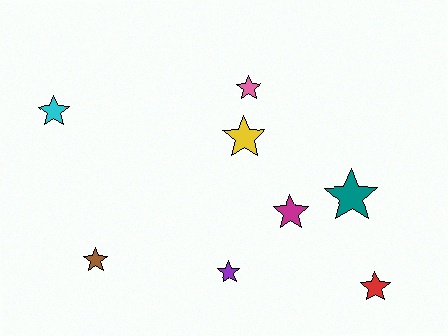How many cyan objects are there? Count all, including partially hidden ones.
There is 1 cyan object.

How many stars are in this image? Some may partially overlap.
There are 8 stars.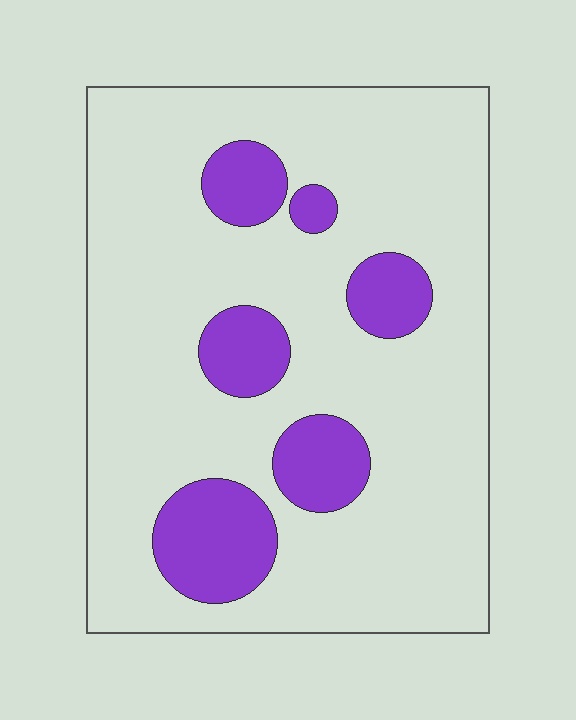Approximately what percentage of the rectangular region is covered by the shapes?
Approximately 20%.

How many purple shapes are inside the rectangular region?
6.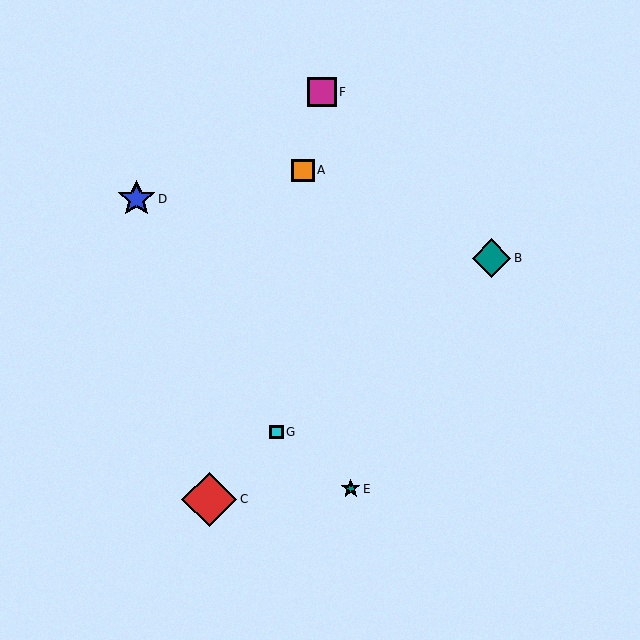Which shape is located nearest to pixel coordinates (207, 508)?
The red diamond (labeled C) at (209, 499) is nearest to that location.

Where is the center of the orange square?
The center of the orange square is at (303, 170).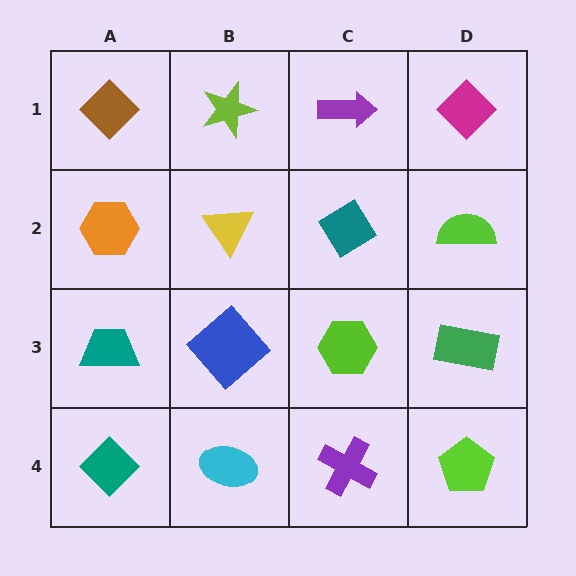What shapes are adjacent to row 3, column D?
A lime semicircle (row 2, column D), a lime pentagon (row 4, column D), a lime hexagon (row 3, column C).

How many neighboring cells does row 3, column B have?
4.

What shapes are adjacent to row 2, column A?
A brown diamond (row 1, column A), a teal trapezoid (row 3, column A), a yellow triangle (row 2, column B).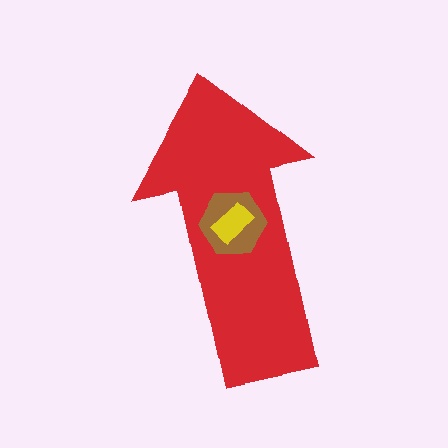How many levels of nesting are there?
3.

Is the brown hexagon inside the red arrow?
Yes.